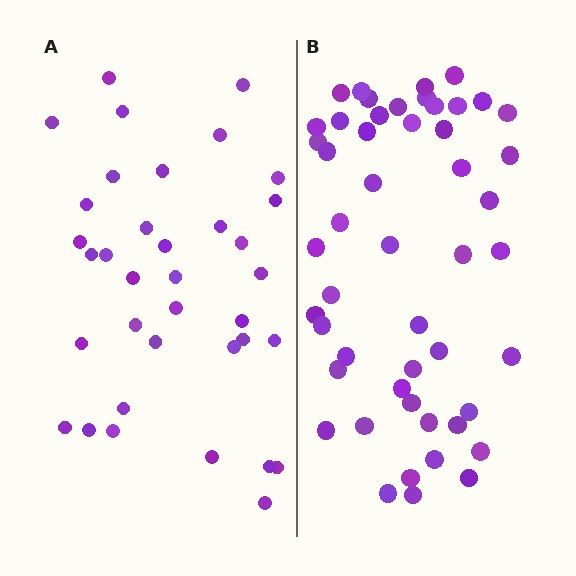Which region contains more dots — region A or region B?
Region B (the right region) has more dots.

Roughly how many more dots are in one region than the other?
Region B has approximately 15 more dots than region A.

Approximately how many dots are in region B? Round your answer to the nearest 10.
About 50 dots.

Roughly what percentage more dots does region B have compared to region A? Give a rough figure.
About 40% more.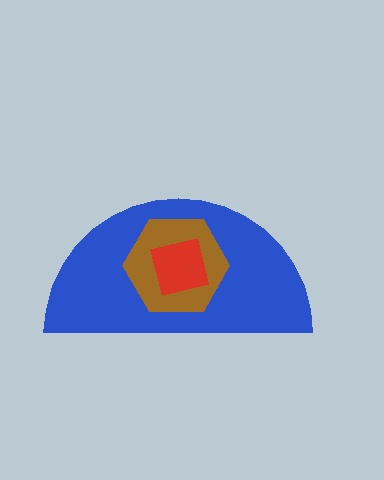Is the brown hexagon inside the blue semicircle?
Yes.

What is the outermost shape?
The blue semicircle.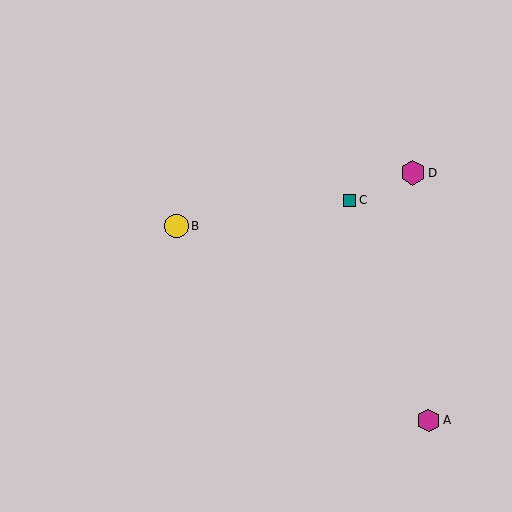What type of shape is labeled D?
Shape D is a magenta hexagon.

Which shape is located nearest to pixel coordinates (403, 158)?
The magenta hexagon (labeled D) at (413, 173) is nearest to that location.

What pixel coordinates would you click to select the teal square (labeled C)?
Click at (350, 200) to select the teal square C.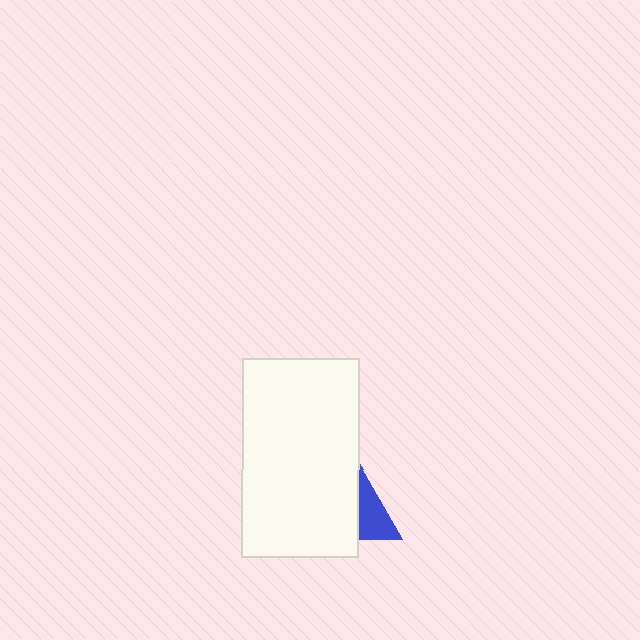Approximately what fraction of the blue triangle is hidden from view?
Roughly 65% of the blue triangle is hidden behind the white rectangle.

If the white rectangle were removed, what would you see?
You would see the complete blue triangle.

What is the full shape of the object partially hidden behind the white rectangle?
The partially hidden object is a blue triangle.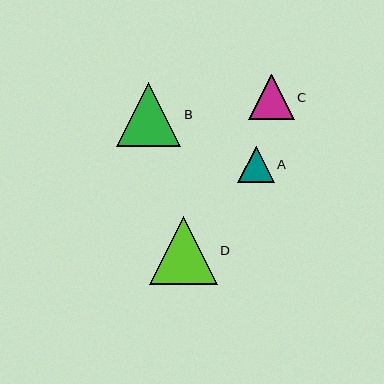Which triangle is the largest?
Triangle D is the largest with a size of approximately 68 pixels.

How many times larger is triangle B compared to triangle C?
Triangle B is approximately 1.4 times the size of triangle C.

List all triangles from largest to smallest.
From largest to smallest: D, B, C, A.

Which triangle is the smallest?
Triangle A is the smallest with a size of approximately 36 pixels.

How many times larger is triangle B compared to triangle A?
Triangle B is approximately 1.8 times the size of triangle A.